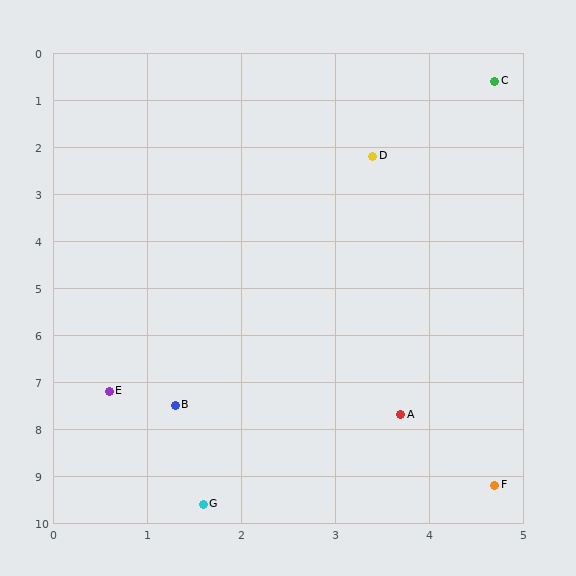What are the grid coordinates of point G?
Point G is at approximately (1.6, 9.6).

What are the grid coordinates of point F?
Point F is at approximately (4.7, 9.2).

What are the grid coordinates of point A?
Point A is at approximately (3.7, 7.7).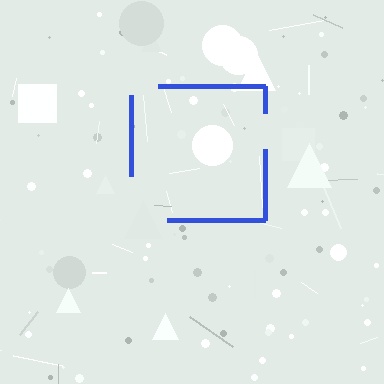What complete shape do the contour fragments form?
The contour fragments form a square.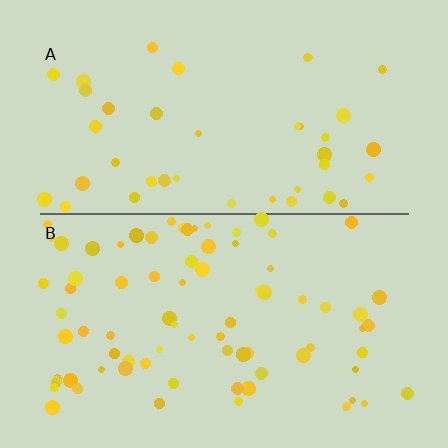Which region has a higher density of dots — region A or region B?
B (the bottom).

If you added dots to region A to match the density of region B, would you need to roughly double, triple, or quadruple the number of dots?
Approximately double.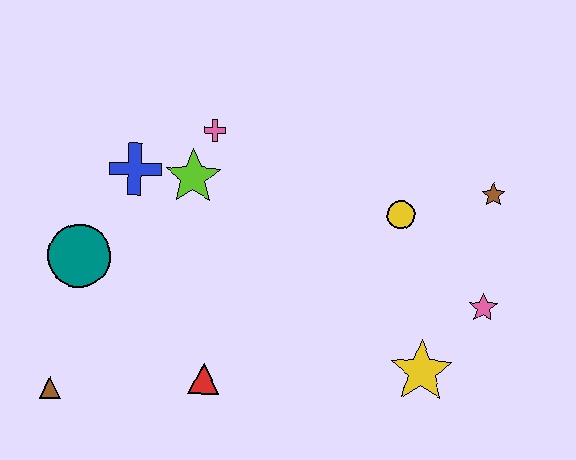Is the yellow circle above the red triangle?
Yes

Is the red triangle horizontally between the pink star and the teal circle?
Yes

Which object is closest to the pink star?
The yellow star is closest to the pink star.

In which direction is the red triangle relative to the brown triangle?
The red triangle is to the right of the brown triangle.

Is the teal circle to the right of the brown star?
No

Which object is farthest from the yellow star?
The brown triangle is farthest from the yellow star.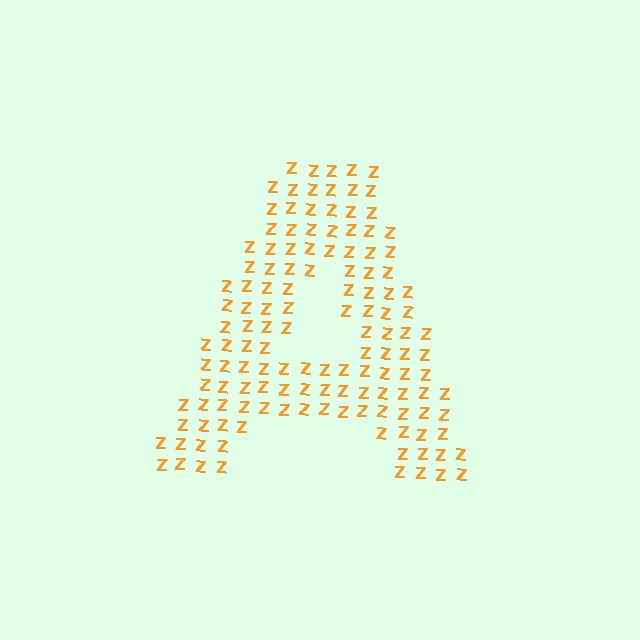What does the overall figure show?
The overall figure shows the letter A.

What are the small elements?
The small elements are letter Z's.